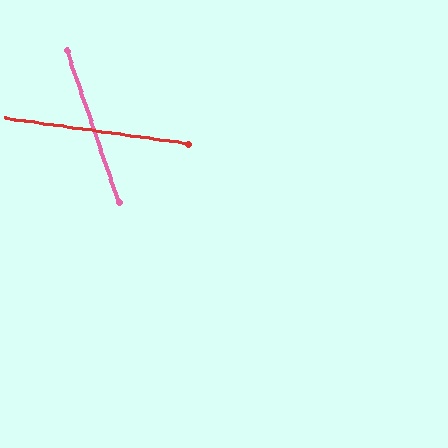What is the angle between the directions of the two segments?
Approximately 63 degrees.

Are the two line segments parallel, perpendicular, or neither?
Neither parallel nor perpendicular — they differ by about 63°.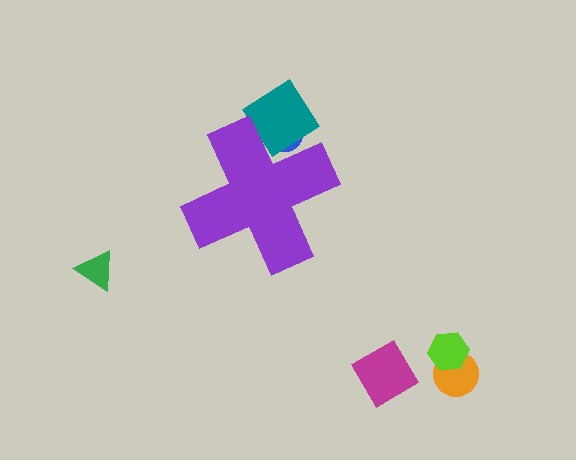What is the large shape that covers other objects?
A purple cross.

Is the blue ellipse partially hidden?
Yes, the blue ellipse is partially hidden behind the purple cross.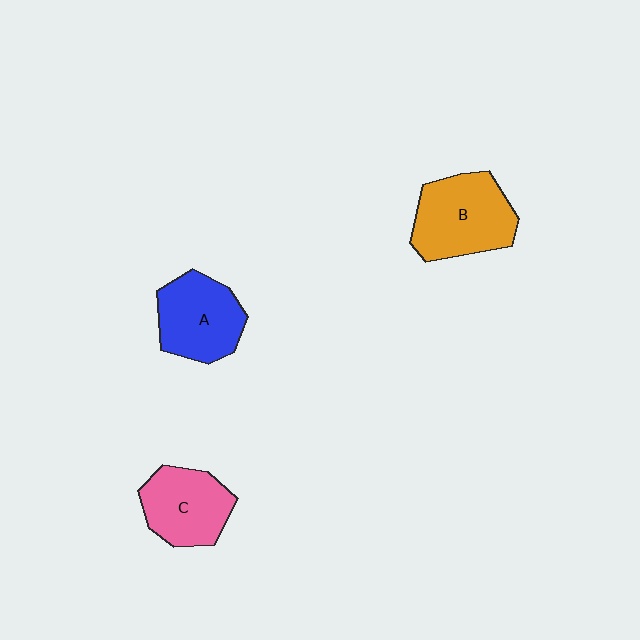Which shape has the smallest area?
Shape C (pink).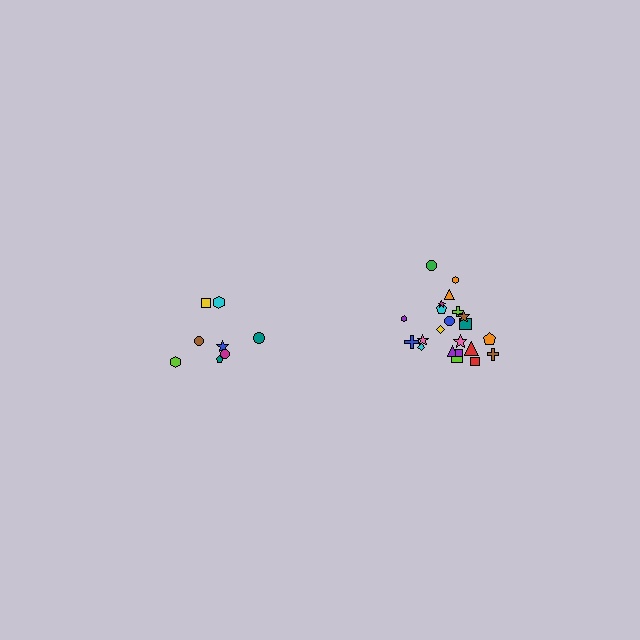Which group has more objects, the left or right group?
The right group.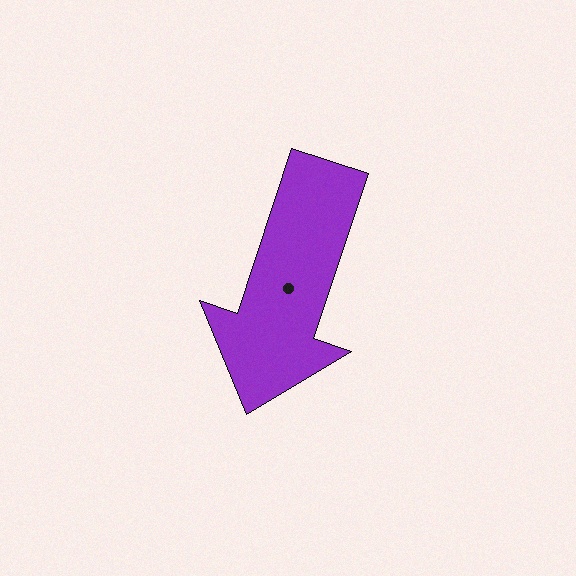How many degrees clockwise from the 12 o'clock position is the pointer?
Approximately 198 degrees.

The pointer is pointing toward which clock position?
Roughly 7 o'clock.